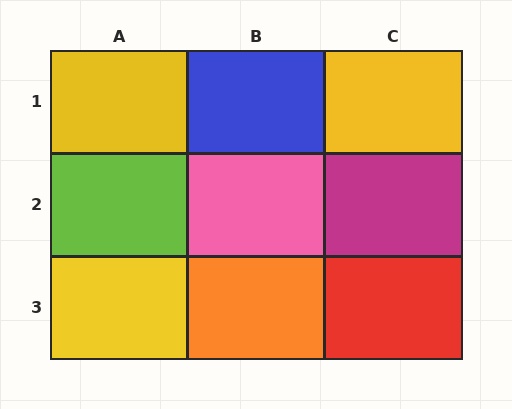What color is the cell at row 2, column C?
Magenta.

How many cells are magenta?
1 cell is magenta.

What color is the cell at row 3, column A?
Yellow.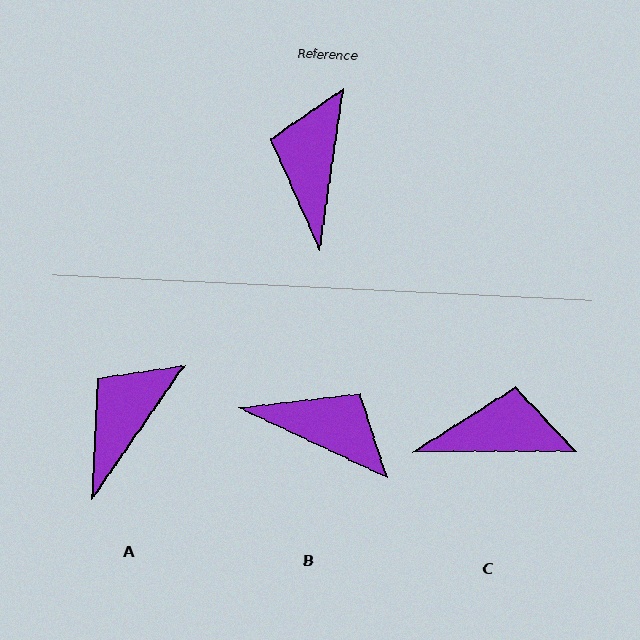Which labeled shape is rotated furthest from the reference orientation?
B, about 107 degrees away.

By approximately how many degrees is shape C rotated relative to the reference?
Approximately 81 degrees clockwise.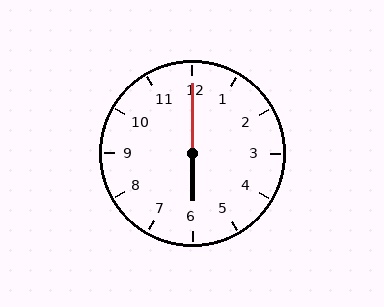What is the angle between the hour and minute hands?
Approximately 180 degrees.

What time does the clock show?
6:00.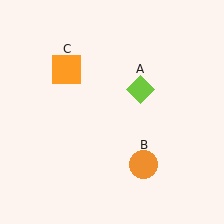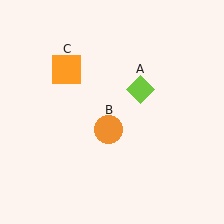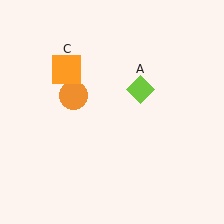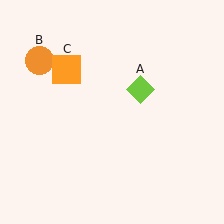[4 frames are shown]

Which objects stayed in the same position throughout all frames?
Lime diamond (object A) and orange square (object C) remained stationary.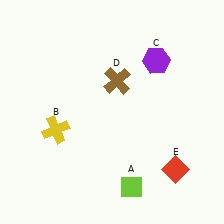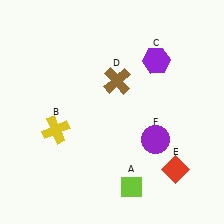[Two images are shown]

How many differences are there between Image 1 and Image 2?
There is 1 difference between the two images.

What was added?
A purple circle (F) was added in Image 2.